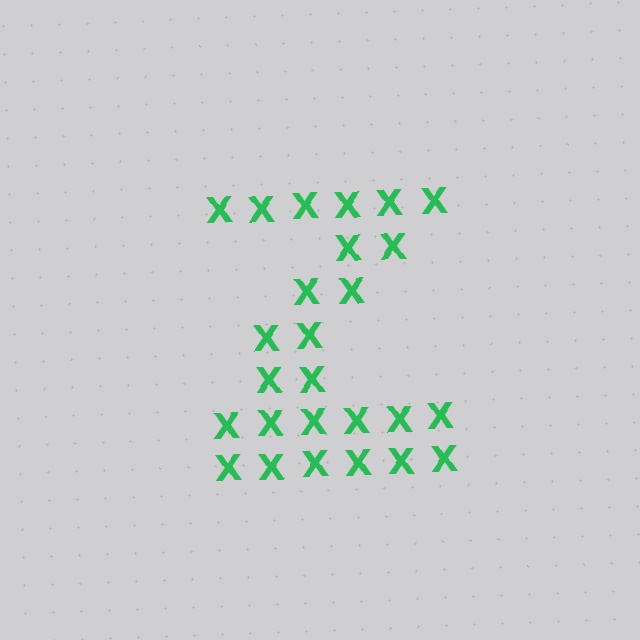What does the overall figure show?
The overall figure shows the letter Z.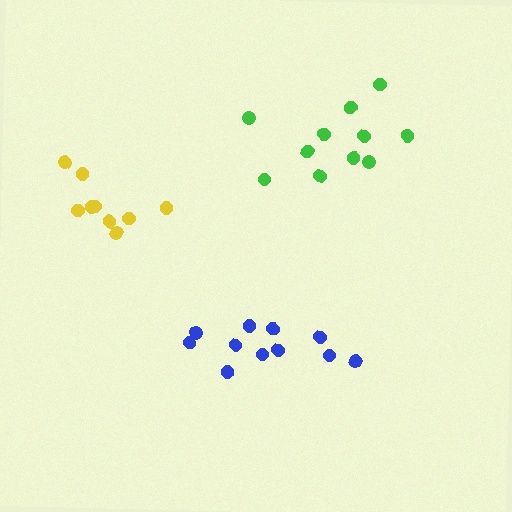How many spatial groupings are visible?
There are 3 spatial groupings.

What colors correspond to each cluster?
The clusters are colored: yellow, blue, green.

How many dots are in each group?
Group 1: 9 dots, Group 2: 11 dots, Group 3: 11 dots (31 total).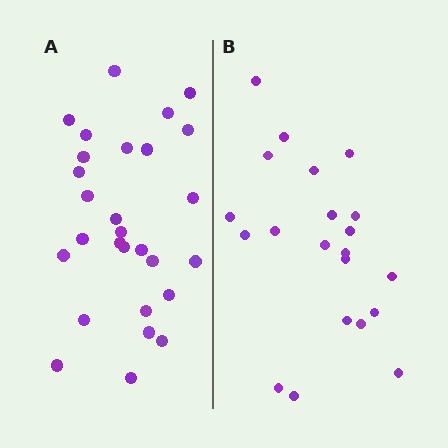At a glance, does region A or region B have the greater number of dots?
Region A (the left region) has more dots.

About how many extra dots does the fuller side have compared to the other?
Region A has roughly 8 or so more dots than region B.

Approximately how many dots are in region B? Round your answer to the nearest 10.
About 20 dots. (The exact count is 21, which rounds to 20.)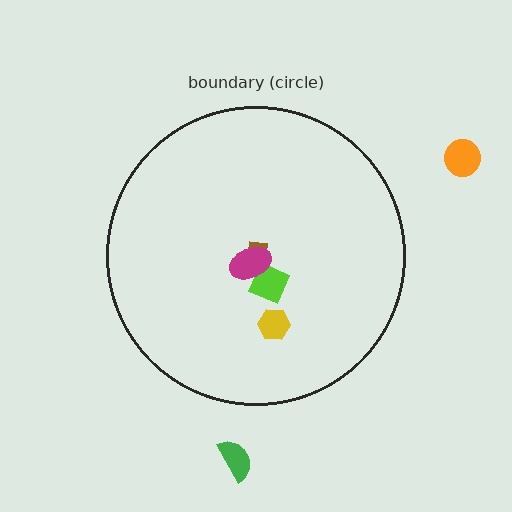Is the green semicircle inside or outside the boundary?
Outside.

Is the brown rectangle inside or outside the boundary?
Inside.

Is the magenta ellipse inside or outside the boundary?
Inside.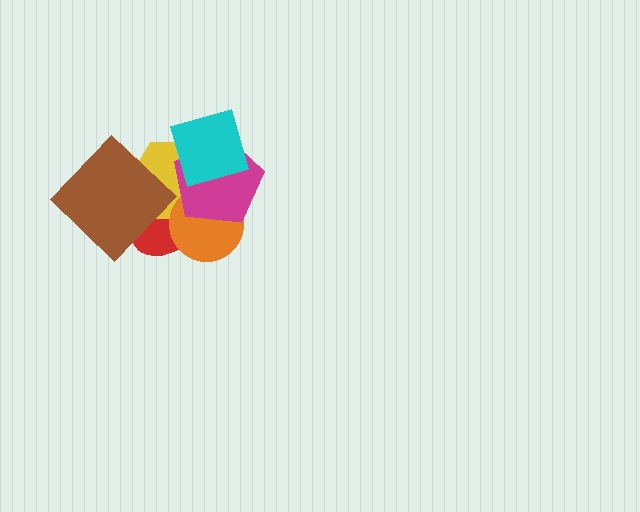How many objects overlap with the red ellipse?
4 objects overlap with the red ellipse.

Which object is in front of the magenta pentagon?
The cyan square is in front of the magenta pentagon.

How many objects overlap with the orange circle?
3 objects overlap with the orange circle.